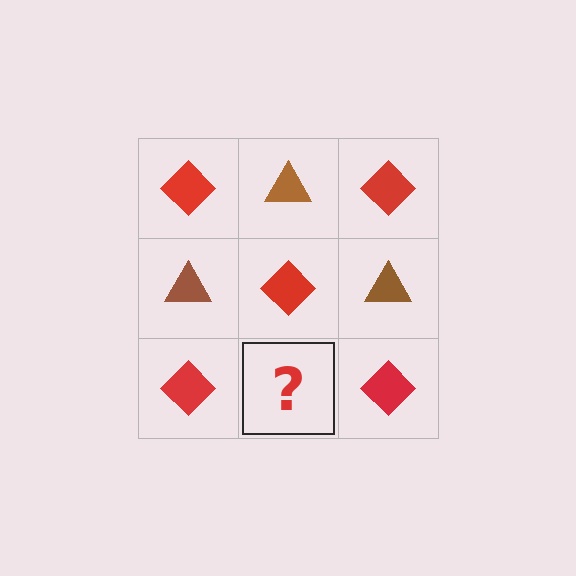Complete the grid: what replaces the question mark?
The question mark should be replaced with a brown triangle.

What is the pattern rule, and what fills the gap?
The rule is that it alternates red diamond and brown triangle in a checkerboard pattern. The gap should be filled with a brown triangle.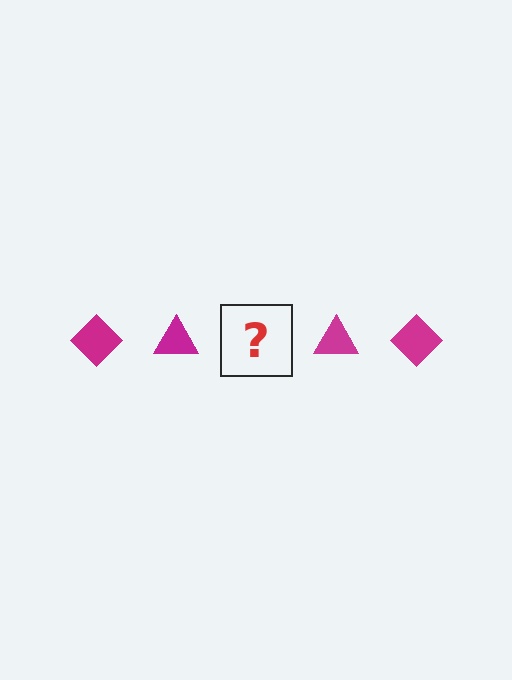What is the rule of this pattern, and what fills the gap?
The rule is that the pattern cycles through diamond, triangle shapes in magenta. The gap should be filled with a magenta diamond.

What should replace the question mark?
The question mark should be replaced with a magenta diamond.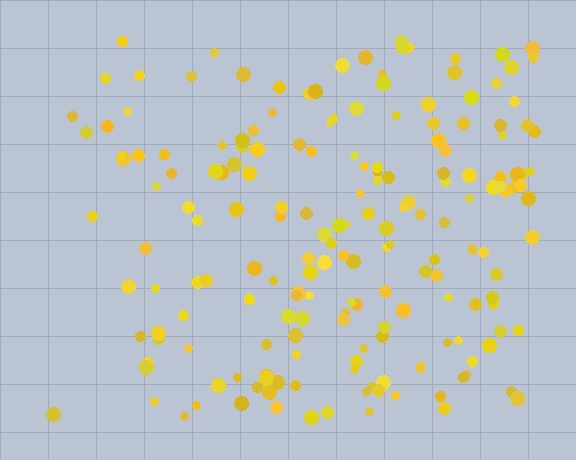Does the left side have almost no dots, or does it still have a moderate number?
Still a moderate number, just noticeably fewer than the right.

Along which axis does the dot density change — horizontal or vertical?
Horizontal.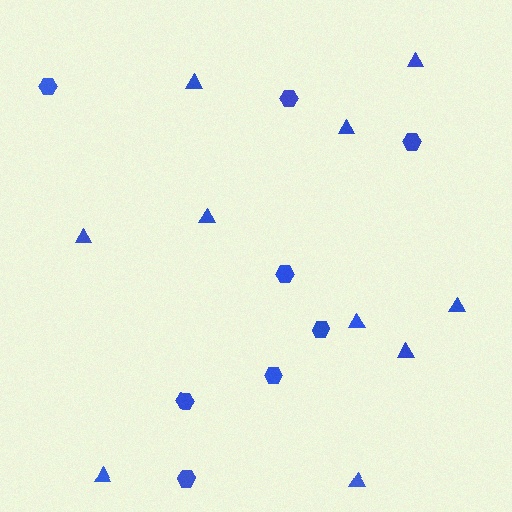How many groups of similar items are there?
There are 2 groups: one group of triangles (10) and one group of hexagons (8).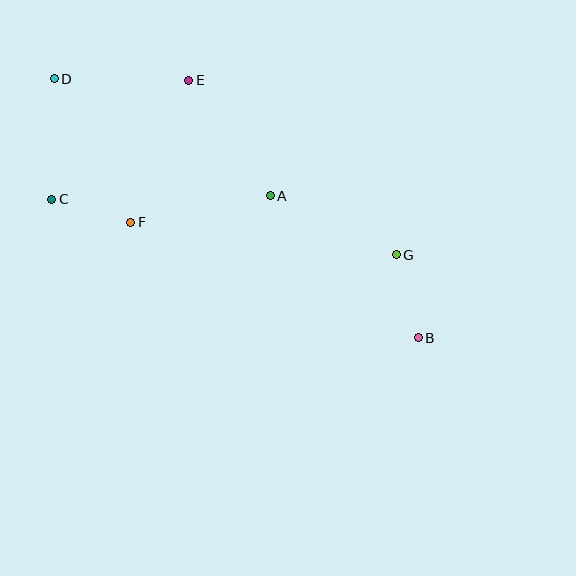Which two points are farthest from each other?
Points B and D are farthest from each other.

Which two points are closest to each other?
Points C and F are closest to each other.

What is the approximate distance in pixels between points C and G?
The distance between C and G is approximately 349 pixels.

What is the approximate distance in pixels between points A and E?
The distance between A and E is approximately 141 pixels.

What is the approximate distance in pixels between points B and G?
The distance between B and G is approximately 86 pixels.